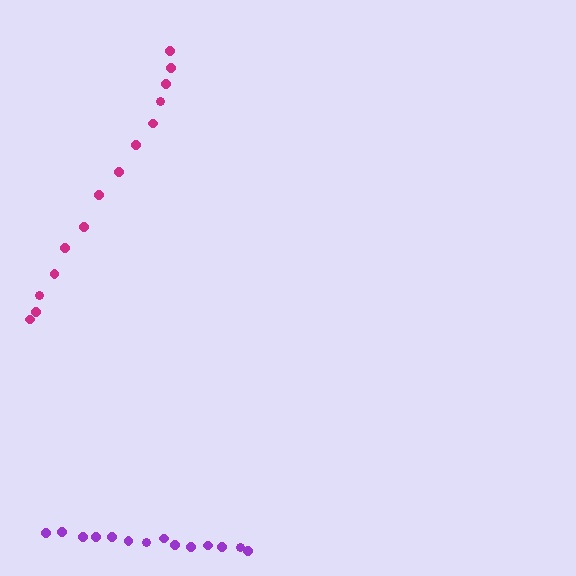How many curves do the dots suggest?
There are 2 distinct paths.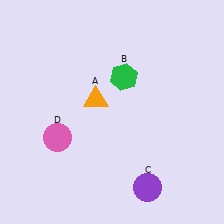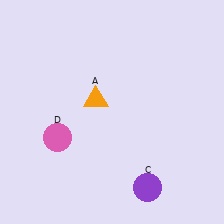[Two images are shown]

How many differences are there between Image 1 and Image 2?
There is 1 difference between the two images.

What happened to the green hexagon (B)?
The green hexagon (B) was removed in Image 2. It was in the top-right area of Image 1.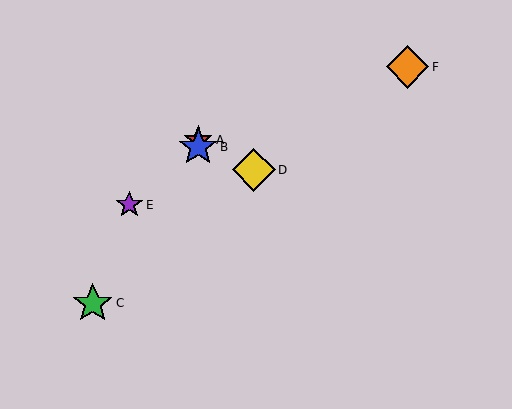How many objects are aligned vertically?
2 objects (A, B) are aligned vertically.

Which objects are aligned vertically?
Objects A, B are aligned vertically.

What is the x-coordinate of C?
Object C is at x≈93.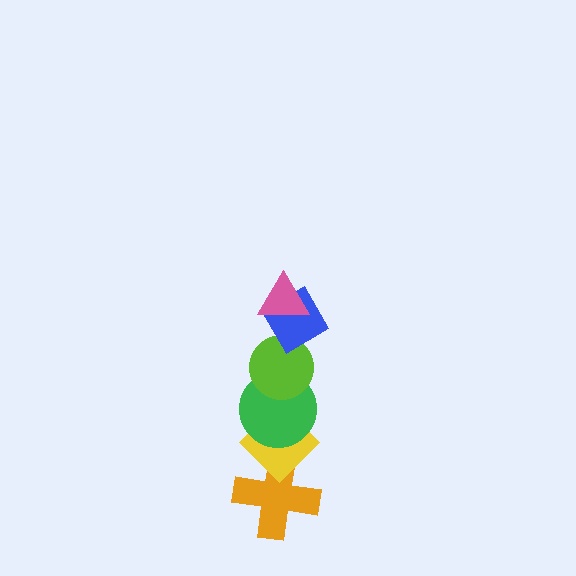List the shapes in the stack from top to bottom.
From top to bottom: the pink triangle, the blue diamond, the lime circle, the green circle, the yellow diamond, the orange cross.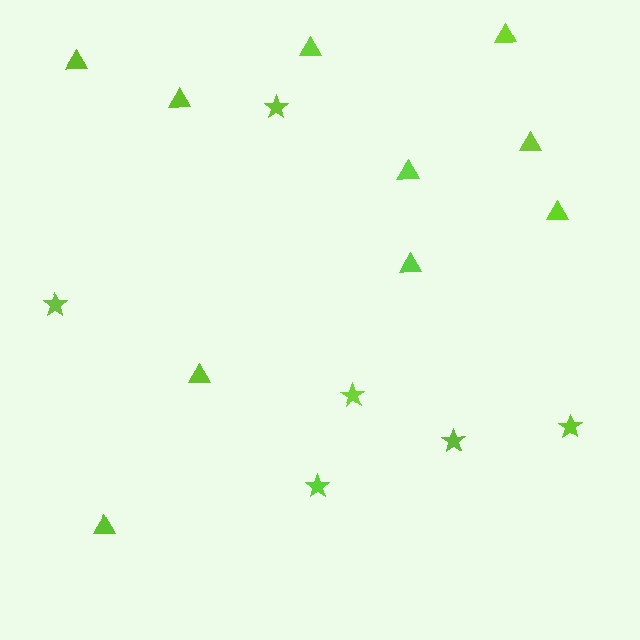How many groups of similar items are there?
There are 2 groups: one group of triangles (10) and one group of stars (6).